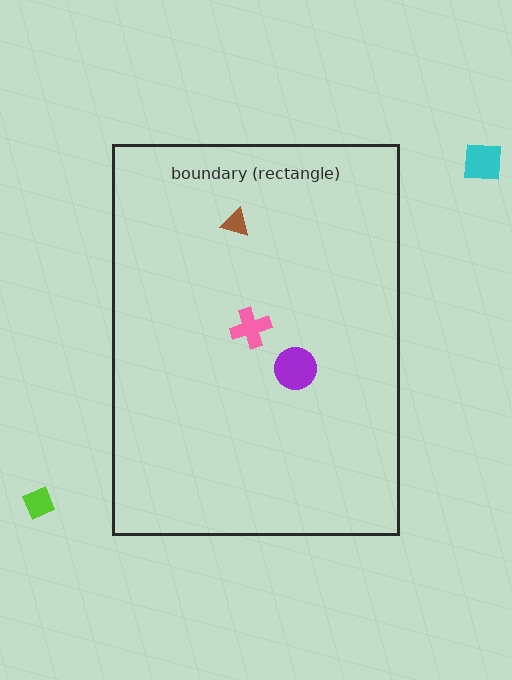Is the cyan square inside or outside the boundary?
Outside.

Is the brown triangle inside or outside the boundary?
Inside.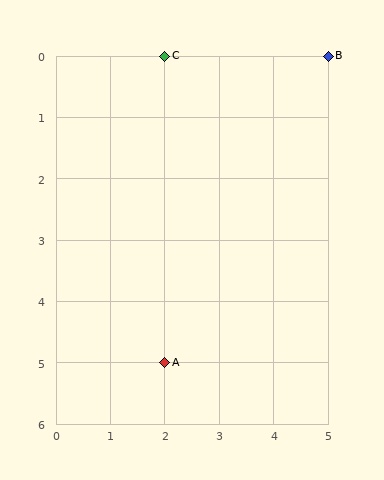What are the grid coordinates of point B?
Point B is at grid coordinates (5, 0).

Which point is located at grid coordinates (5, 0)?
Point B is at (5, 0).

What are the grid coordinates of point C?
Point C is at grid coordinates (2, 0).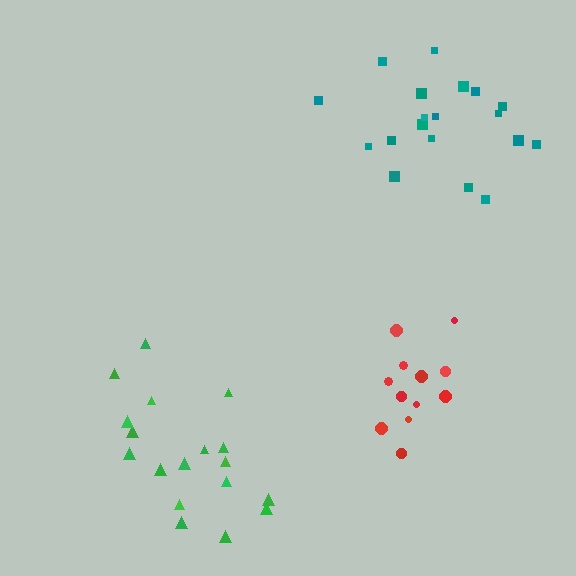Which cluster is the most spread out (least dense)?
Teal.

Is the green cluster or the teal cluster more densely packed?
Green.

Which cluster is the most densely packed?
Red.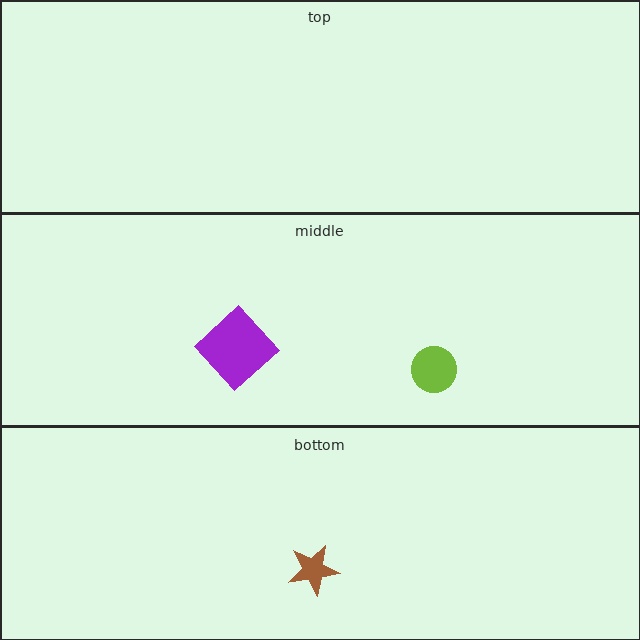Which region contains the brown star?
The bottom region.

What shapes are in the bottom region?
The brown star.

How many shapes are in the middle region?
2.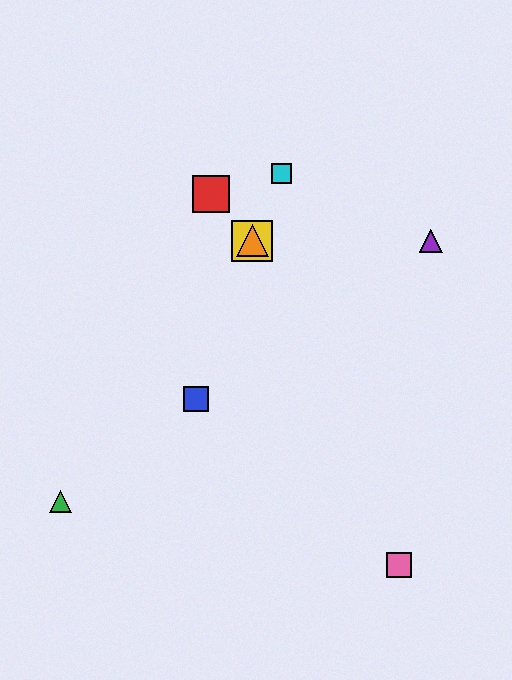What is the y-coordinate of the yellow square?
The yellow square is at y≈241.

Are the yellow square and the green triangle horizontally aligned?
No, the yellow square is at y≈241 and the green triangle is at y≈502.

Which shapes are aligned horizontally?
The yellow square, the purple triangle, the orange triangle are aligned horizontally.